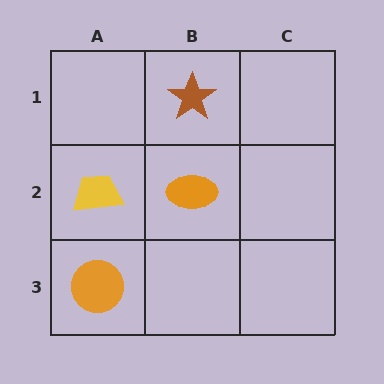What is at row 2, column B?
An orange ellipse.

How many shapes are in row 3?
1 shape.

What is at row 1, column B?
A brown star.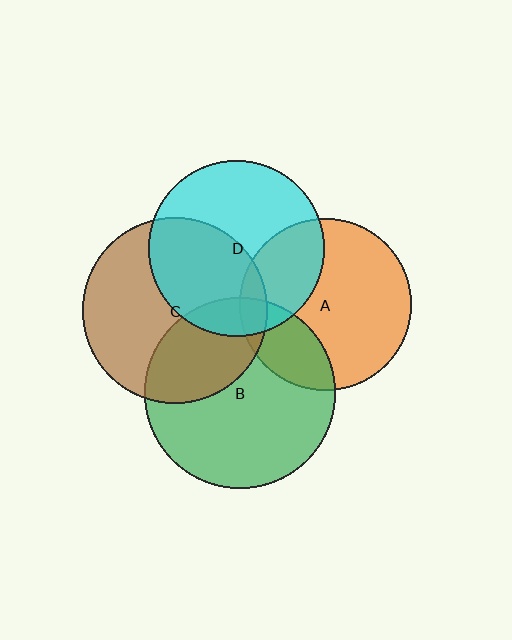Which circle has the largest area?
Circle B (green).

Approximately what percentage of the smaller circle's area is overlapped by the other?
Approximately 10%.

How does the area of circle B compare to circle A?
Approximately 1.2 times.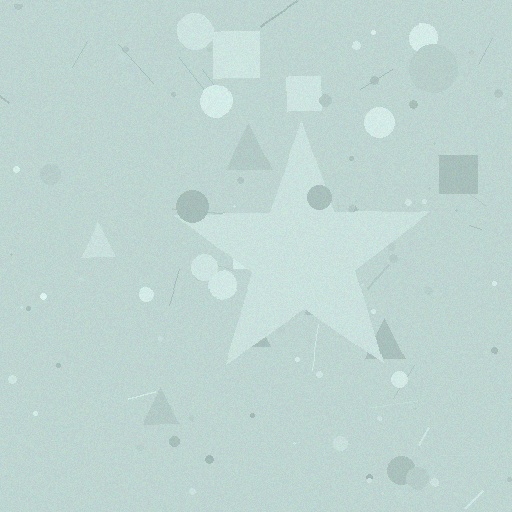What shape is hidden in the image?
A star is hidden in the image.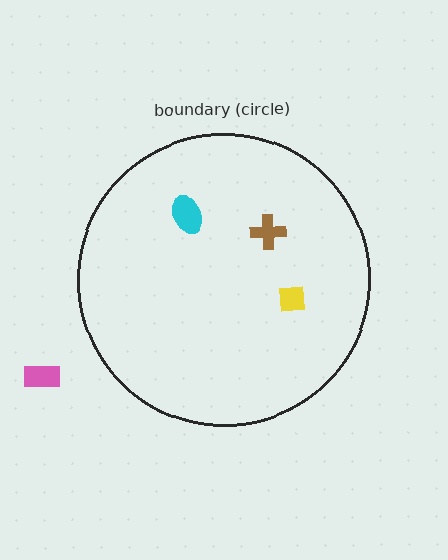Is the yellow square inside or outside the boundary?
Inside.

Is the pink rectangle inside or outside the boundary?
Outside.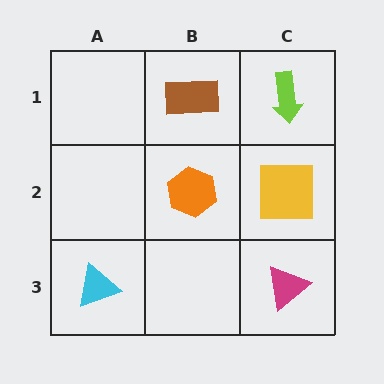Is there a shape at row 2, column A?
No, that cell is empty.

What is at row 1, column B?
A brown rectangle.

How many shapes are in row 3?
2 shapes.